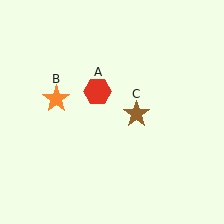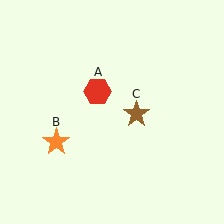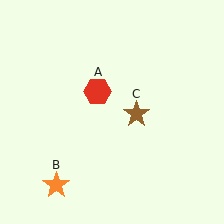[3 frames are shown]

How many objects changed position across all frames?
1 object changed position: orange star (object B).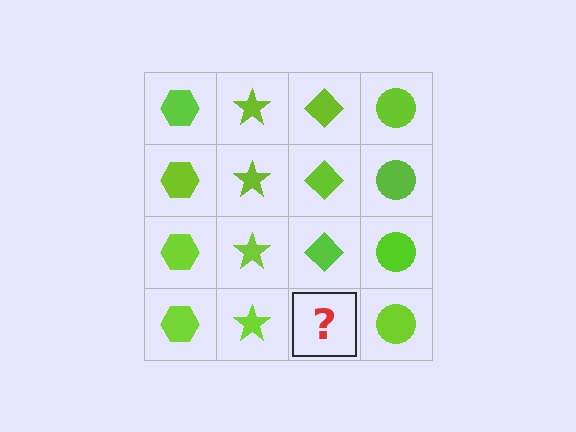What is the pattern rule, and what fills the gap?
The rule is that each column has a consistent shape. The gap should be filled with a lime diamond.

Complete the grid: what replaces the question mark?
The question mark should be replaced with a lime diamond.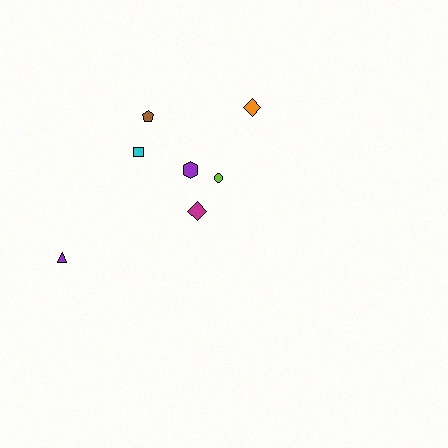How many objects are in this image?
There are 7 objects.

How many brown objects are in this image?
There is 1 brown object.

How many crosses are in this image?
There are no crosses.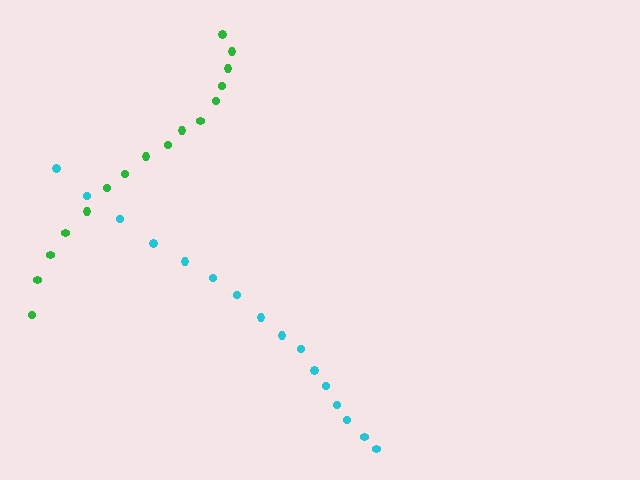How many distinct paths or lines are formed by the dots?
There are 2 distinct paths.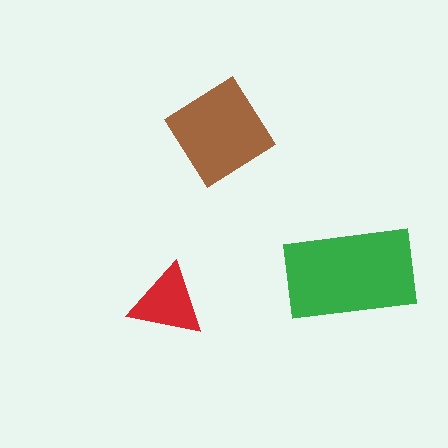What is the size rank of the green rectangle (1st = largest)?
1st.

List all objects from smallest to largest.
The red triangle, the brown diamond, the green rectangle.